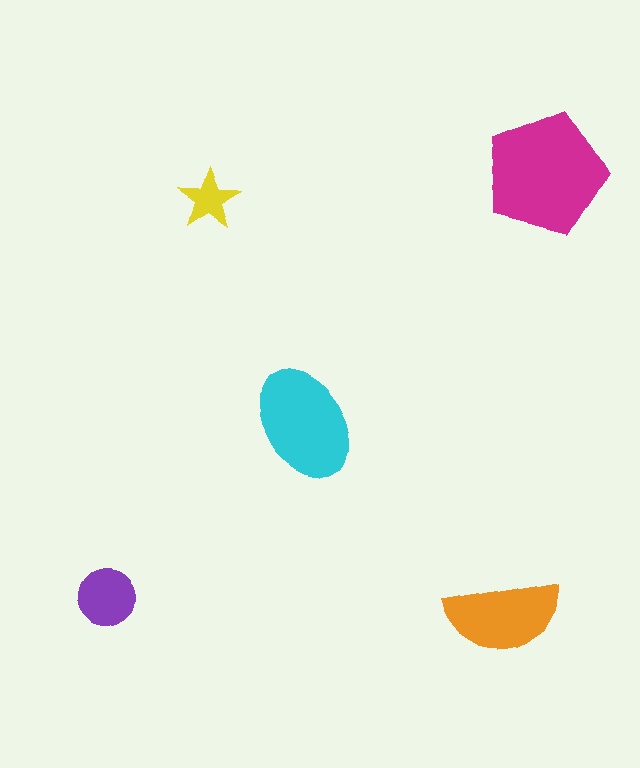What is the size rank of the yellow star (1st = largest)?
5th.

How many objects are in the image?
There are 5 objects in the image.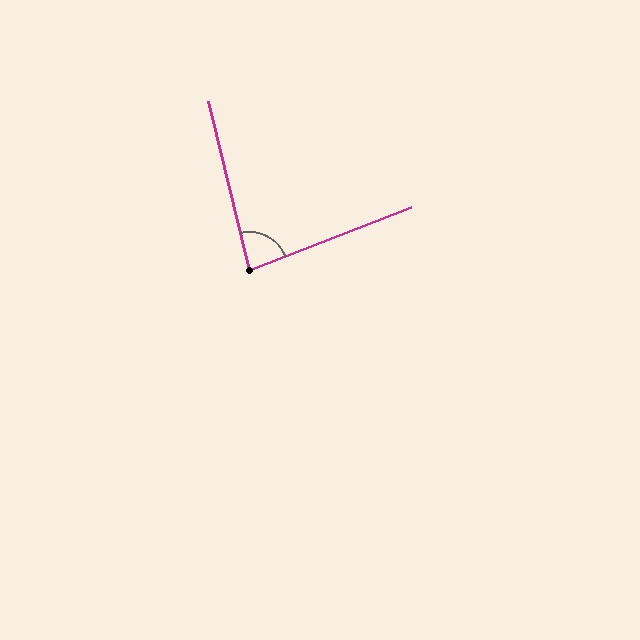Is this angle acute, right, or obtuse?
It is acute.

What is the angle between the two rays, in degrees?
Approximately 83 degrees.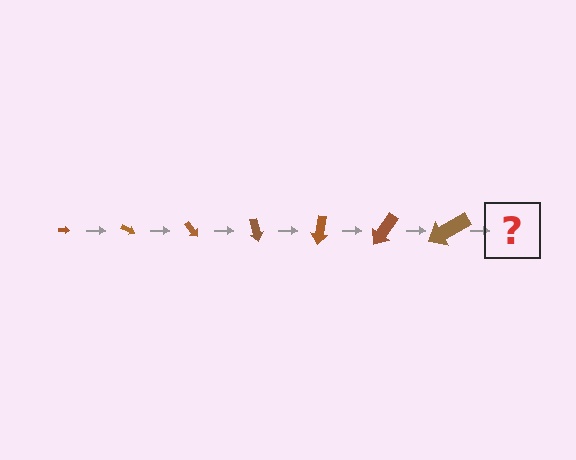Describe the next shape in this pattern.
It should be an arrow, larger than the previous one and rotated 175 degrees from the start.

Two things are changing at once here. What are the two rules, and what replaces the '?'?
The two rules are that the arrow grows larger each step and it rotates 25 degrees each step. The '?' should be an arrow, larger than the previous one and rotated 175 degrees from the start.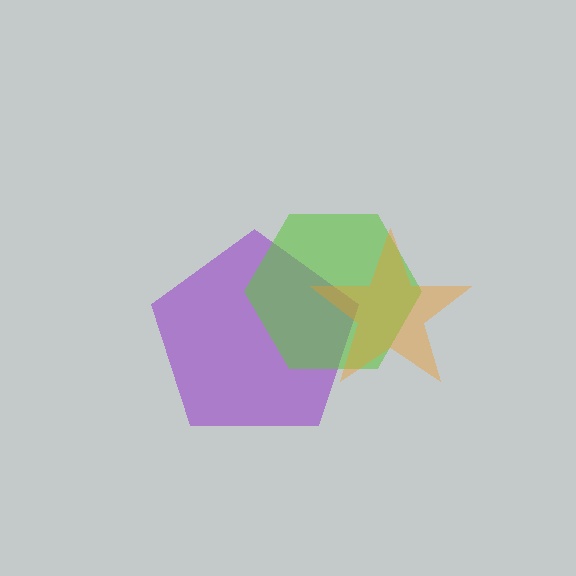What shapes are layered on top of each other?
The layered shapes are: a purple pentagon, a lime hexagon, an orange star.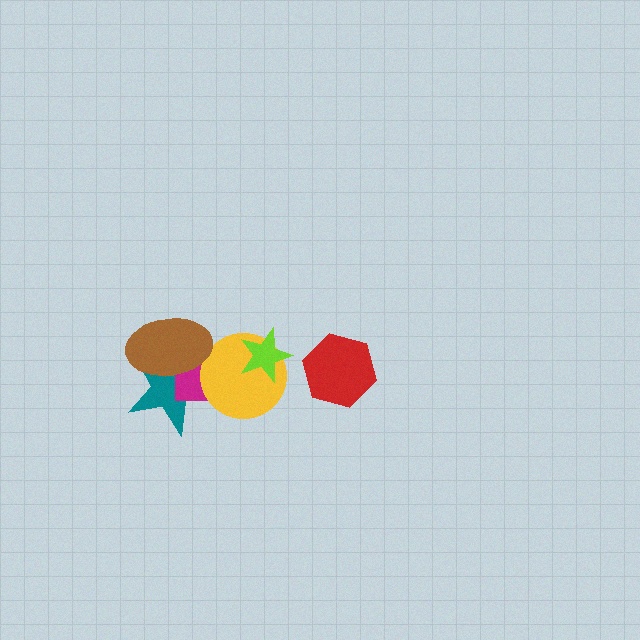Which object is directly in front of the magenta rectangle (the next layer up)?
The yellow circle is directly in front of the magenta rectangle.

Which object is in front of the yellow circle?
The lime star is in front of the yellow circle.